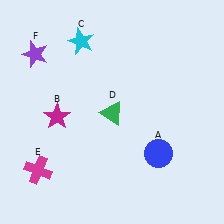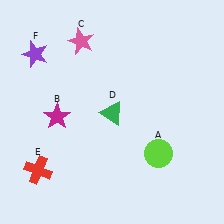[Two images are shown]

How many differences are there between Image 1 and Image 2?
There are 3 differences between the two images.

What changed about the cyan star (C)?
In Image 1, C is cyan. In Image 2, it changed to pink.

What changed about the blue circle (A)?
In Image 1, A is blue. In Image 2, it changed to lime.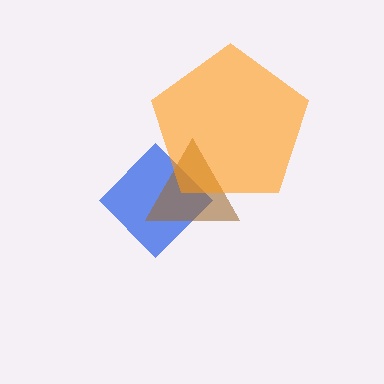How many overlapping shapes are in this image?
There are 3 overlapping shapes in the image.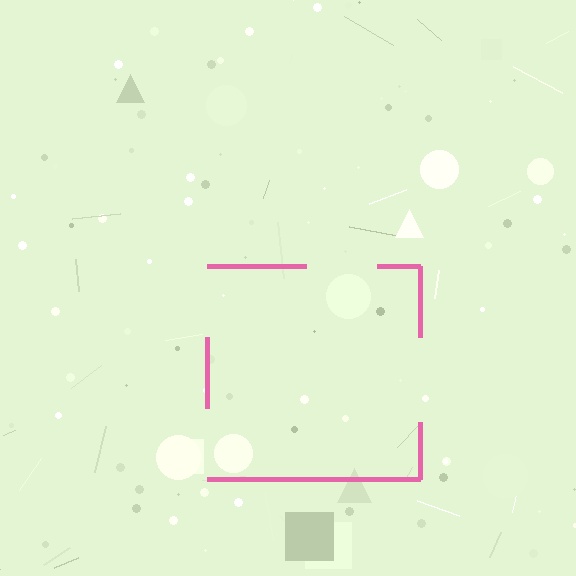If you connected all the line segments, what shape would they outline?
They would outline a square.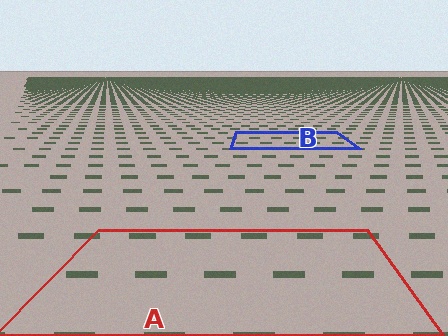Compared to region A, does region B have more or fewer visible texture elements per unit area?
Region B has more texture elements per unit area — they are packed more densely because it is farther away.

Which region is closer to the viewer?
Region A is closer. The texture elements there are larger and more spread out.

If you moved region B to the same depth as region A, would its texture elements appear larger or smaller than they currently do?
They would appear larger. At a closer depth, the same texture elements are projected at a bigger on-screen size.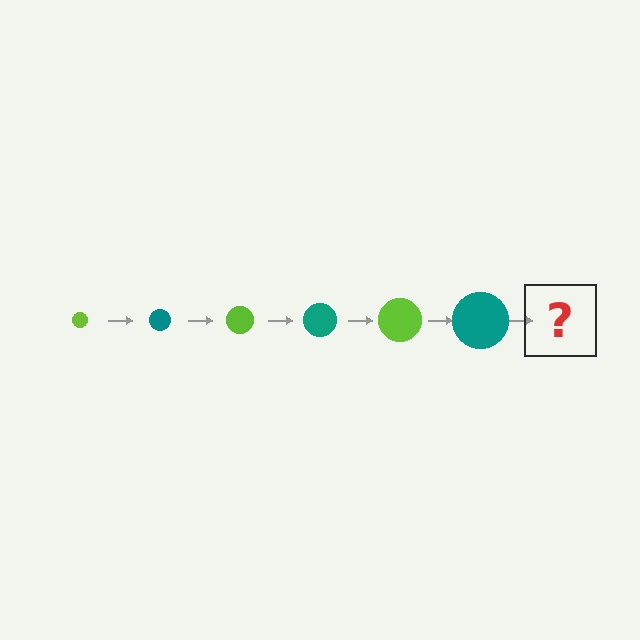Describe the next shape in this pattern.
It should be a lime circle, larger than the previous one.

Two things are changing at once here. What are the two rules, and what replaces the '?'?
The two rules are that the circle grows larger each step and the color cycles through lime and teal. The '?' should be a lime circle, larger than the previous one.